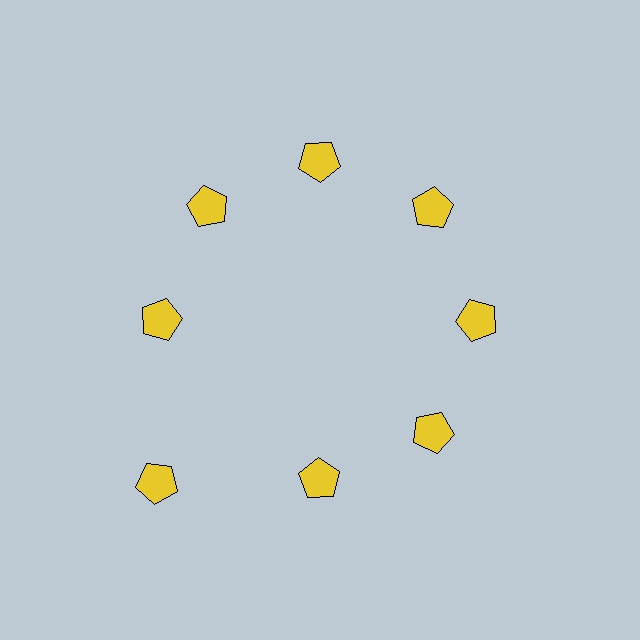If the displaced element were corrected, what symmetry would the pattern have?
It would have 8-fold rotational symmetry — the pattern would map onto itself every 45 degrees.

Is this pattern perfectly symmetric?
No. The 8 yellow pentagons are arranged in a ring, but one element near the 8 o'clock position is pushed outward from the center, breaking the 8-fold rotational symmetry.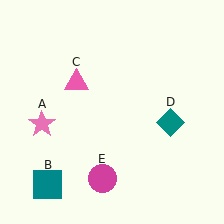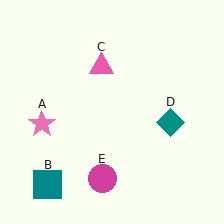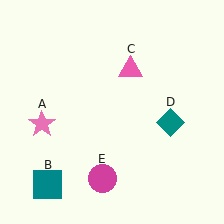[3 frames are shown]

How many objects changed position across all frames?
1 object changed position: pink triangle (object C).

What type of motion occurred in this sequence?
The pink triangle (object C) rotated clockwise around the center of the scene.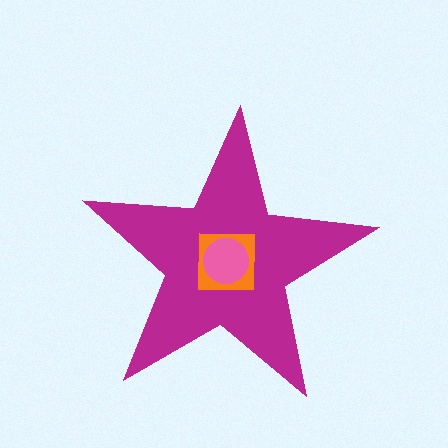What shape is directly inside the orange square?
The pink circle.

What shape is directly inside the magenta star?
The orange square.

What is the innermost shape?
The pink circle.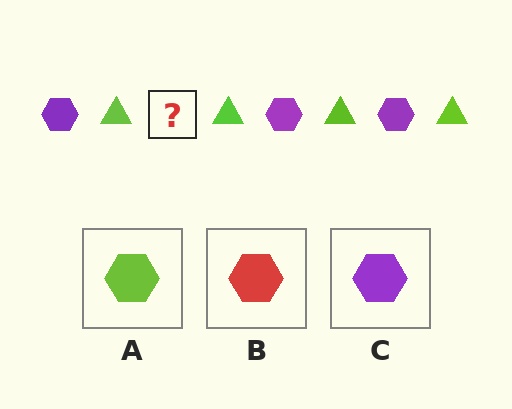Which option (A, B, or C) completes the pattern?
C.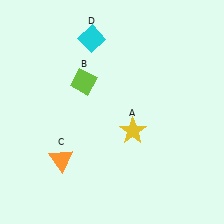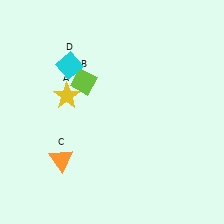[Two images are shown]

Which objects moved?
The objects that moved are: the yellow star (A), the cyan diamond (D).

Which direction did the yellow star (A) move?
The yellow star (A) moved left.